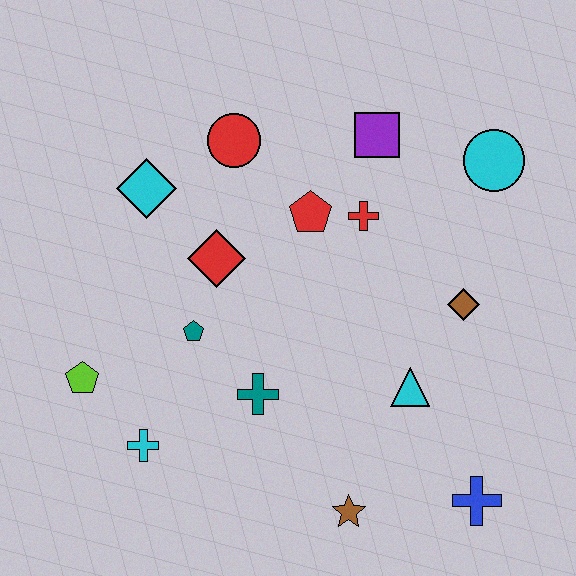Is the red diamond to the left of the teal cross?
Yes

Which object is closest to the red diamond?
The teal pentagon is closest to the red diamond.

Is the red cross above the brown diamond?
Yes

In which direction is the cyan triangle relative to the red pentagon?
The cyan triangle is below the red pentagon.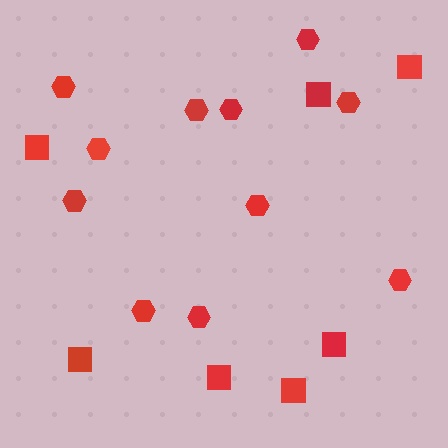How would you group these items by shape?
There are 2 groups: one group of hexagons (11) and one group of squares (7).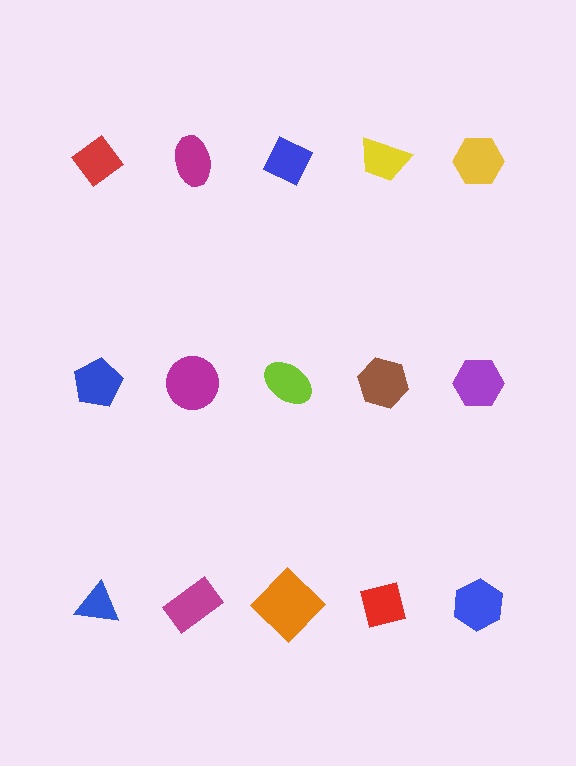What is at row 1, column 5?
A yellow hexagon.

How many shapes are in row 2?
5 shapes.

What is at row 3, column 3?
An orange diamond.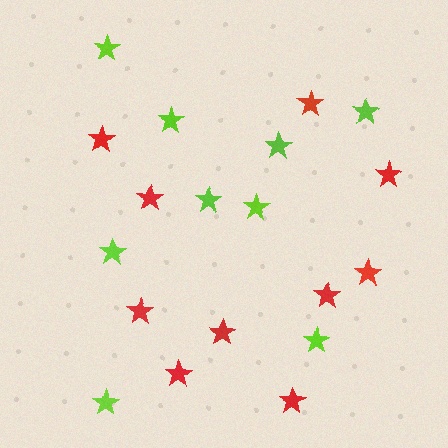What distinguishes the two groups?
There are 2 groups: one group of lime stars (9) and one group of red stars (10).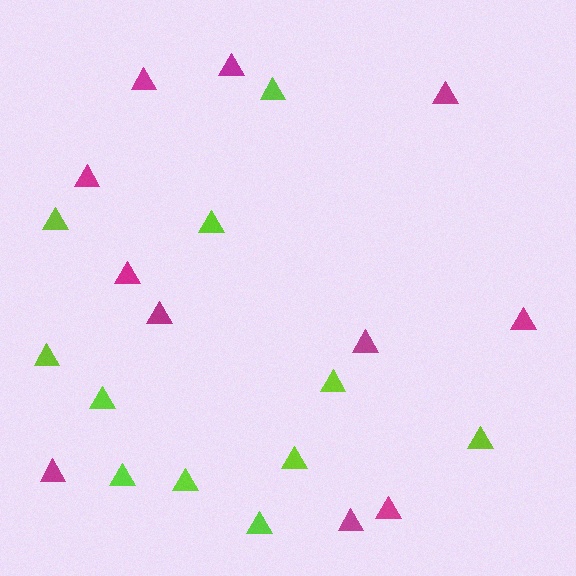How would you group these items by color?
There are 2 groups: one group of magenta triangles (11) and one group of lime triangles (11).